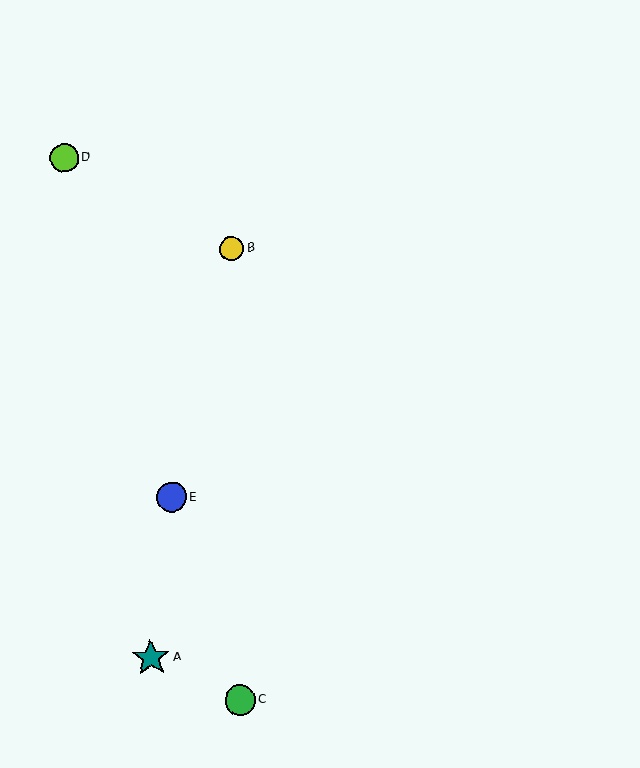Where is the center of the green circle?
The center of the green circle is at (240, 700).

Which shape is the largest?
The teal star (labeled A) is the largest.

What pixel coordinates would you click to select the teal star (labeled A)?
Click at (151, 658) to select the teal star A.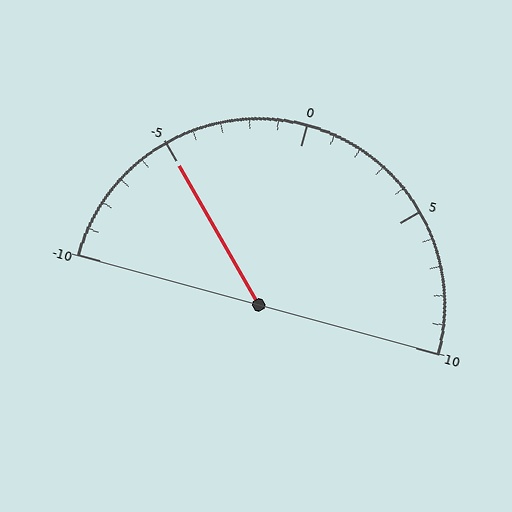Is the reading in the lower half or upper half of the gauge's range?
The reading is in the lower half of the range (-10 to 10).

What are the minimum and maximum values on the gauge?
The gauge ranges from -10 to 10.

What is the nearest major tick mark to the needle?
The nearest major tick mark is -5.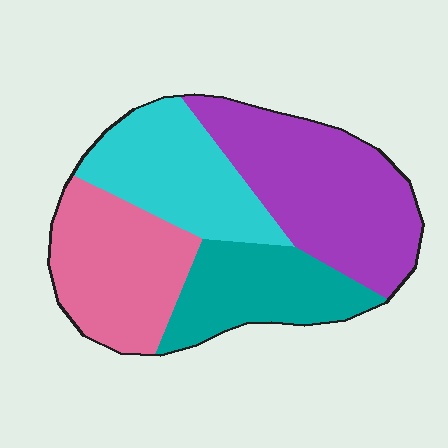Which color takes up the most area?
Purple, at roughly 35%.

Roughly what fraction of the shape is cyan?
Cyan takes up between a sixth and a third of the shape.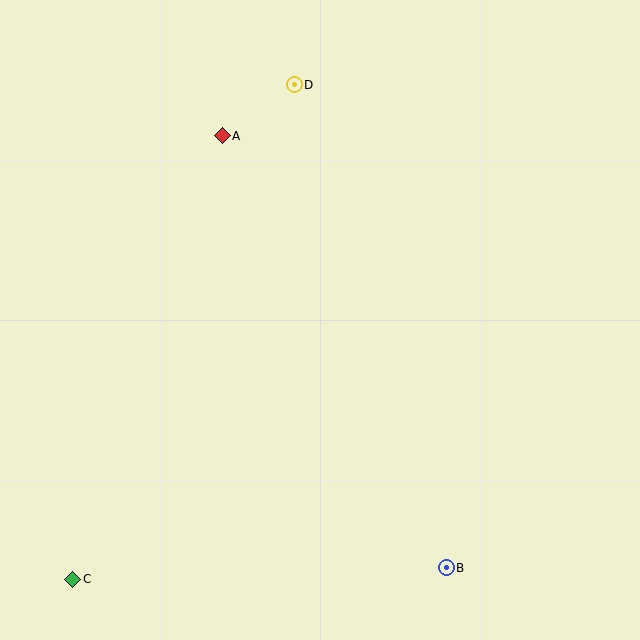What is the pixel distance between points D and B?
The distance between D and B is 506 pixels.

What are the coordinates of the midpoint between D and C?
The midpoint between D and C is at (184, 332).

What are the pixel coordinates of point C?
Point C is at (73, 579).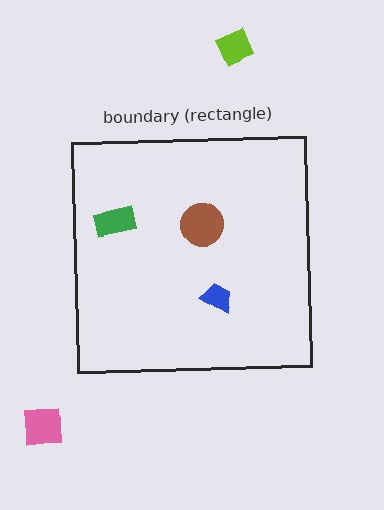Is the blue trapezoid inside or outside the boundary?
Inside.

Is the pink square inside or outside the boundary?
Outside.